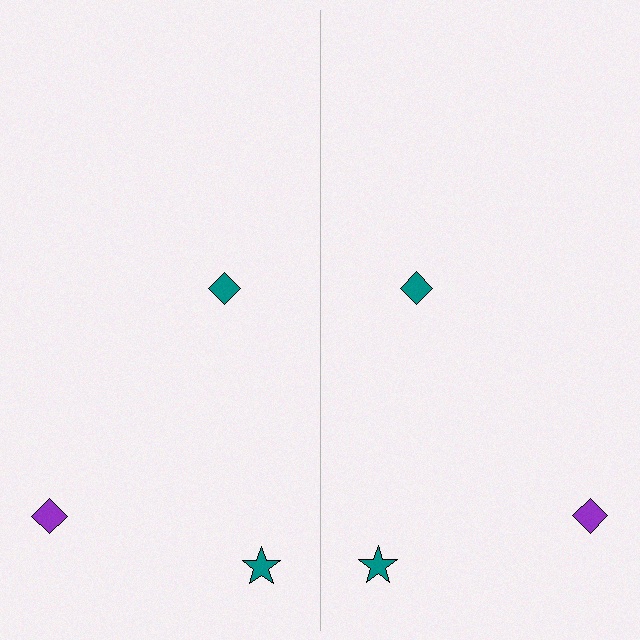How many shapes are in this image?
There are 6 shapes in this image.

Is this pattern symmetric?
Yes, this pattern has bilateral (reflection) symmetry.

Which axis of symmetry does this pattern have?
The pattern has a vertical axis of symmetry running through the center of the image.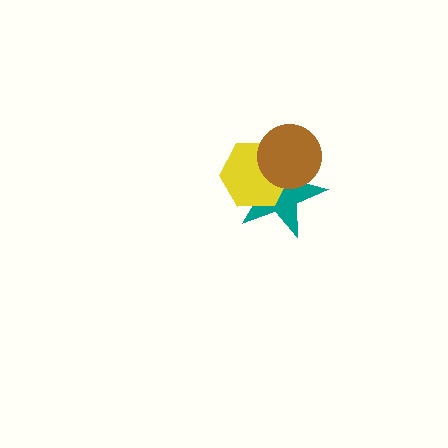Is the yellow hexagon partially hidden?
Yes, it is partially covered by another shape.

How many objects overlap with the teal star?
2 objects overlap with the teal star.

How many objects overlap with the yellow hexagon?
2 objects overlap with the yellow hexagon.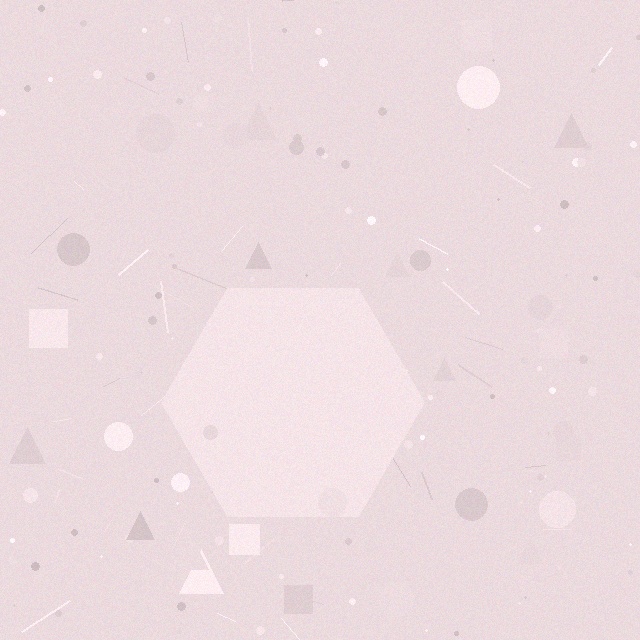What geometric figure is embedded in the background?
A hexagon is embedded in the background.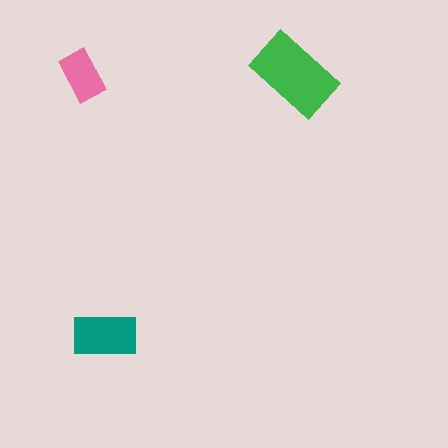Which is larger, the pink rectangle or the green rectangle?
The green one.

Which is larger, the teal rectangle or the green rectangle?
The green one.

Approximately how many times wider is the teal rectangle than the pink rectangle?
About 1.5 times wider.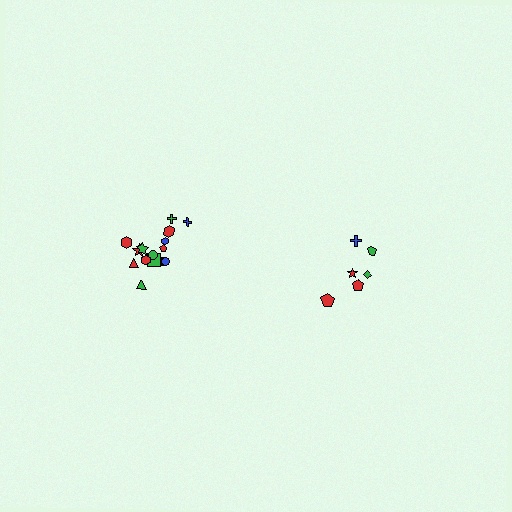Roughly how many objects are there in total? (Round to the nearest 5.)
Roughly 20 objects in total.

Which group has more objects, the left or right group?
The left group.